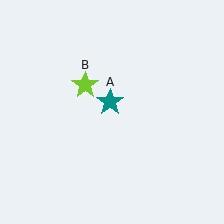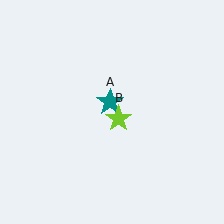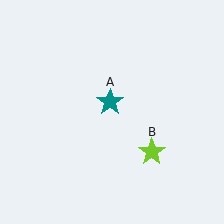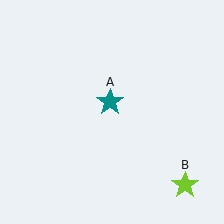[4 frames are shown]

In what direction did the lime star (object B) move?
The lime star (object B) moved down and to the right.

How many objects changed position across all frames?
1 object changed position: lime star (object B).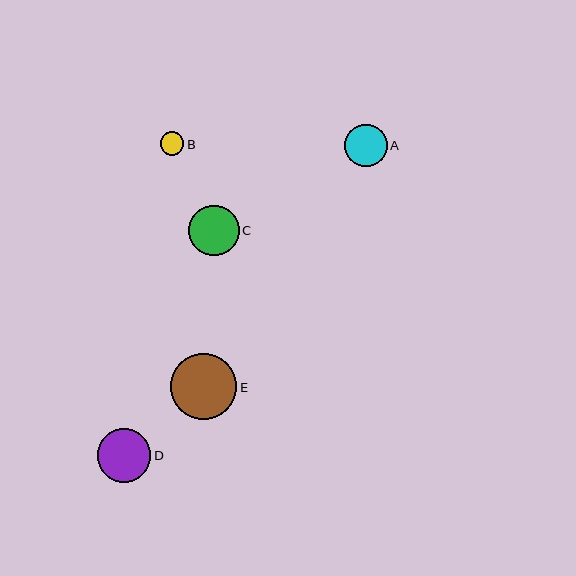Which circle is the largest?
Circle E is the largest with a size of approximately 66 pixels.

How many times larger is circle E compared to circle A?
Circle E is approximately 1.5 times the size of circle A.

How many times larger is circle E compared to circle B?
Circle E is approximately 2.8 times the size of circle B.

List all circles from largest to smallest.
From largest to smallest: E, D, C, A, B.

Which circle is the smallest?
Circle B is the smallest with a size of approximately 24 pixels.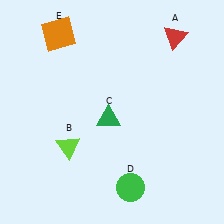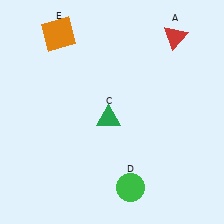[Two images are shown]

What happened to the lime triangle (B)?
The lime triangle (B) was removed in Image 2. It was in the bottom-left area of Image 1.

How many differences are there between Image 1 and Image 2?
There is 1 difference between the two images.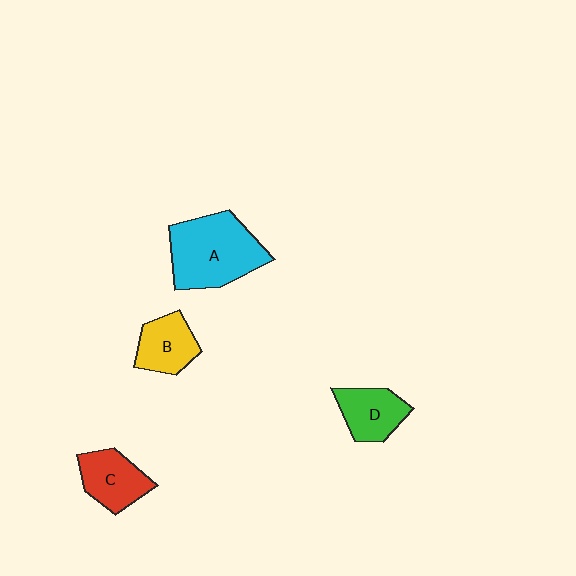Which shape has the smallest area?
Shape B (yellow).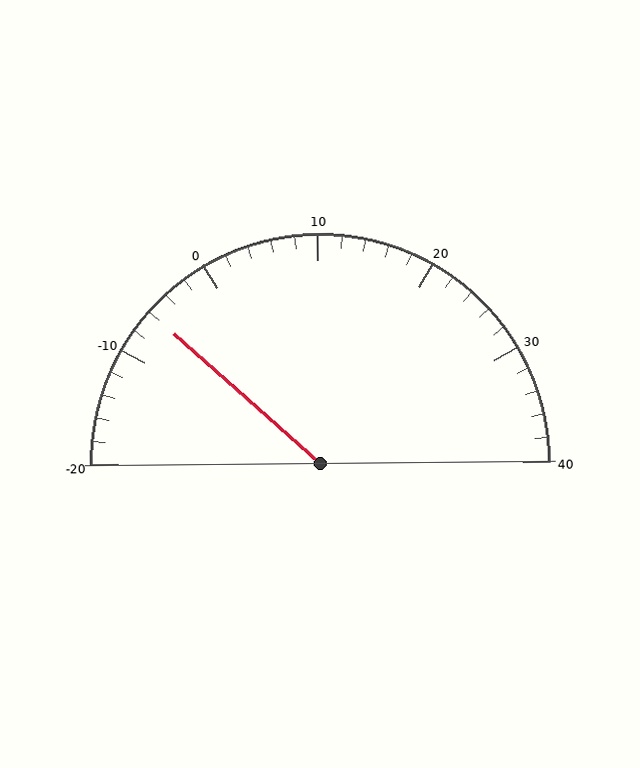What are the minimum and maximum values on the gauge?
The gauge ranges from -20 to 40.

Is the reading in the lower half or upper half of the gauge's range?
The reading is in the lower half of the range (-20 to 40).